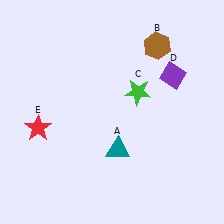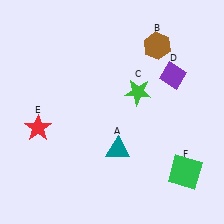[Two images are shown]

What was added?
A green square (F) was added in Image 2.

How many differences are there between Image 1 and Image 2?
There is 1 difference between the two images.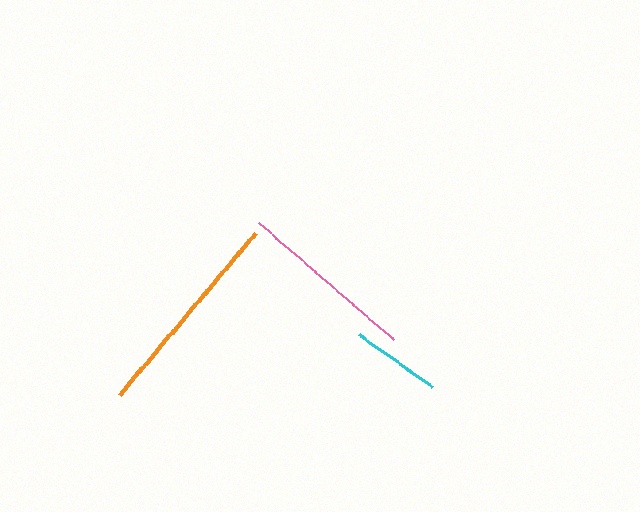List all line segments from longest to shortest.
From longest to shortest: orange, pink, cyan.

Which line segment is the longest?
The orange line is the longest at approximately 211 pixels.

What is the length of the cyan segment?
The cyan segment is approximately 90 pixels long.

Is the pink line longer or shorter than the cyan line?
The pink line is longer than the cyan line.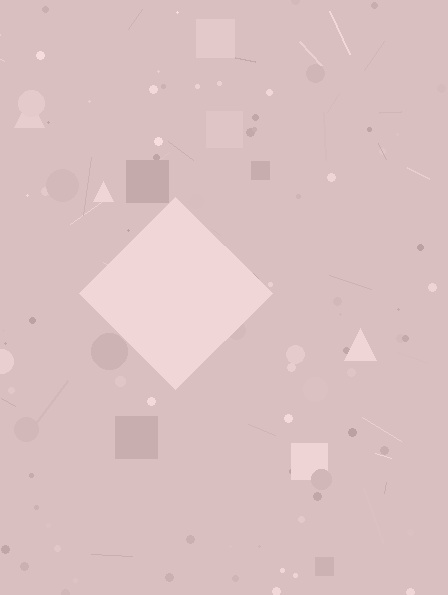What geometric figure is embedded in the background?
A diamond is embedded in the background.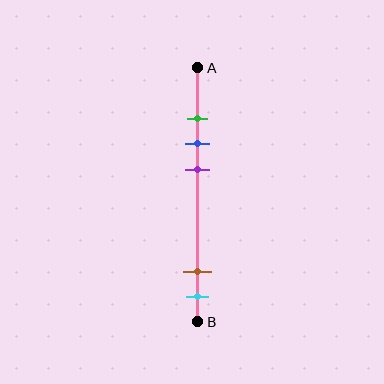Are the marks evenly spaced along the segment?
No, the marks are not evenly spaced.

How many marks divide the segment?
There are 5 marks dividing the segment.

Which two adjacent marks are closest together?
The green and blue marks are the closest adjacent pair.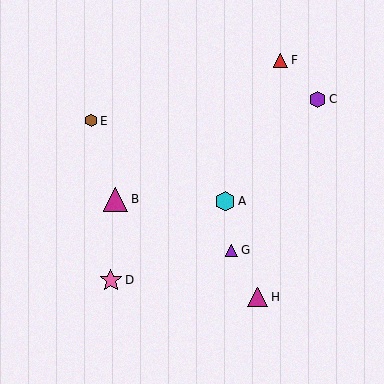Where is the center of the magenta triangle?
The center of the magenta triangle is at (258, 297).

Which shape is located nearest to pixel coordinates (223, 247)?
The purple triangle (labeled G) at (232, 250) is nearest to that location.